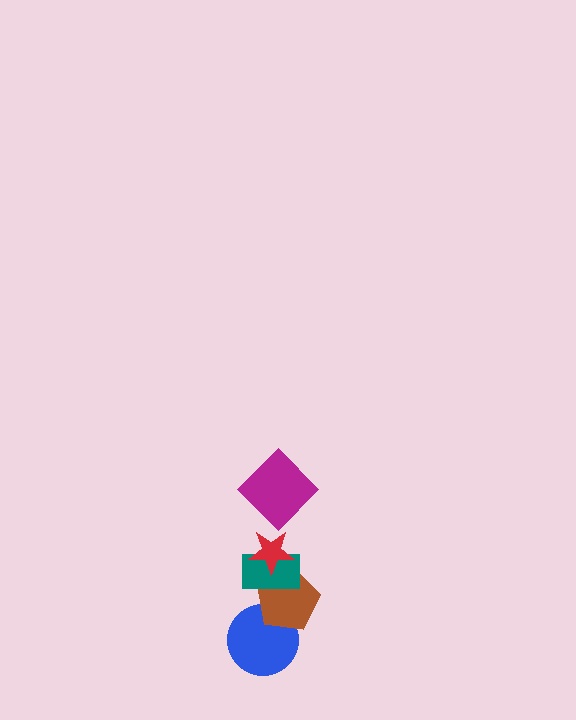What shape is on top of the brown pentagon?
The teal rectangle is on top of the brown pentagon.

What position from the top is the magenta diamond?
The magenta diamond is 1st from the top.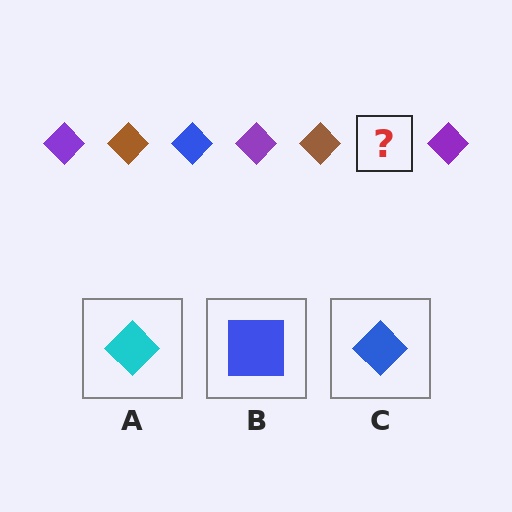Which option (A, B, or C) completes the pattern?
C.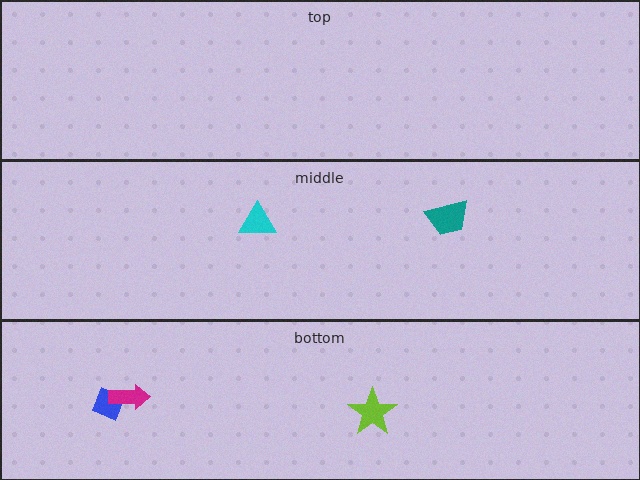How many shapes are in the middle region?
2.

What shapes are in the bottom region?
The lime star, the blue diamond, the magenta arrow.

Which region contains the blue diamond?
The bottom region.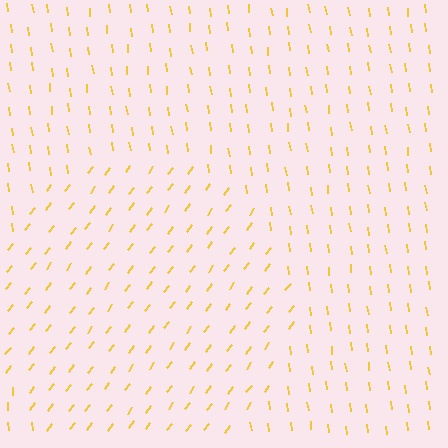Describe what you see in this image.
The image is filled with small yellow line segments. A circle region in the image has lines oriented differently from the surrounding lines, creating a visible texture boundary.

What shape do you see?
I see a circle.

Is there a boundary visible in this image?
Yes, there is a texture boundary formed by a change in line orientation.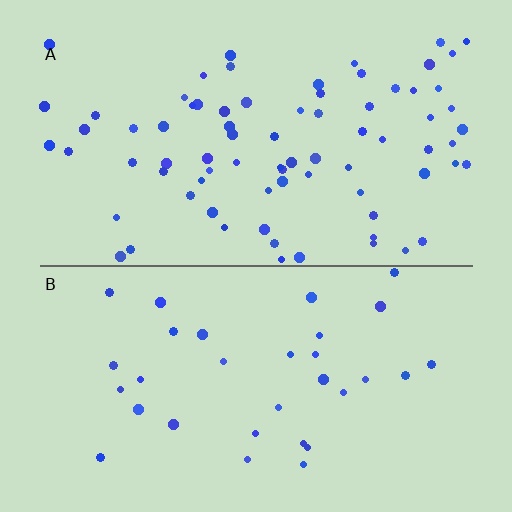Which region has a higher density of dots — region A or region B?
A (the top).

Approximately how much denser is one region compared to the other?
Approximately 2.4× — region A over region B.